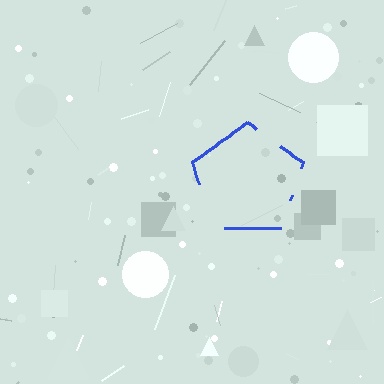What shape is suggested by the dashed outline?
The dashed outline suggests a pentagon.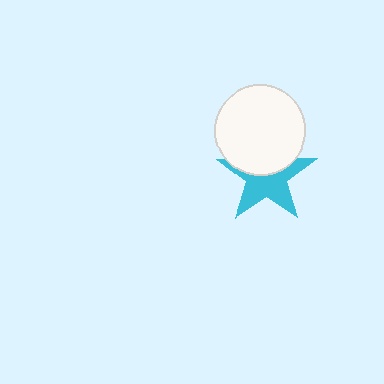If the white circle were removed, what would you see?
You would see the complete cyan star.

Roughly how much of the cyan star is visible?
About half of it is visible (roughly 59%).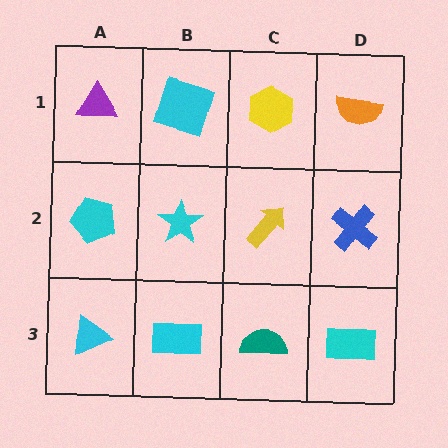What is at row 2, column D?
A blue cross.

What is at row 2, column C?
A yellow arrow.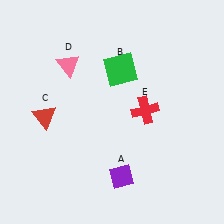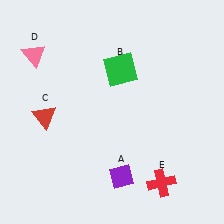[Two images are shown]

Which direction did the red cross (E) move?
The red cross (E) moved down.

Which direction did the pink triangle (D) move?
The pink triangle (D) moved left.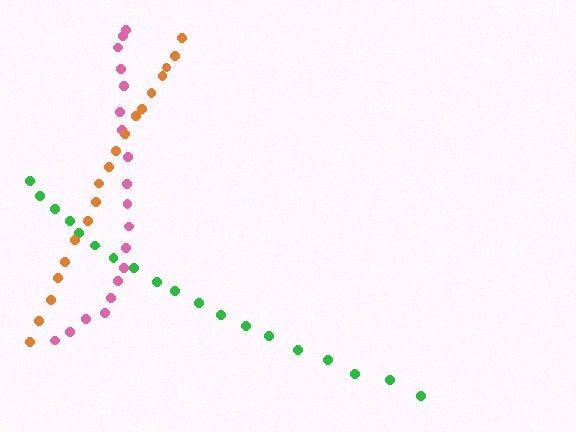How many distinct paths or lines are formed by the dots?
There are 3 distinct paths.